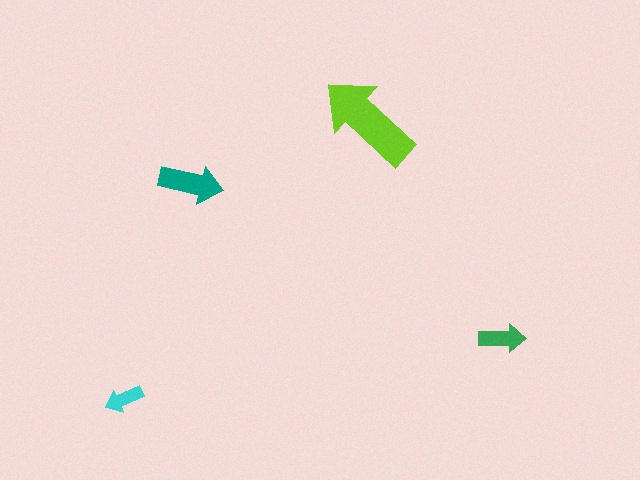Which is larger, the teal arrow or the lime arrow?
The lime one.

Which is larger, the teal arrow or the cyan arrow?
The teal one.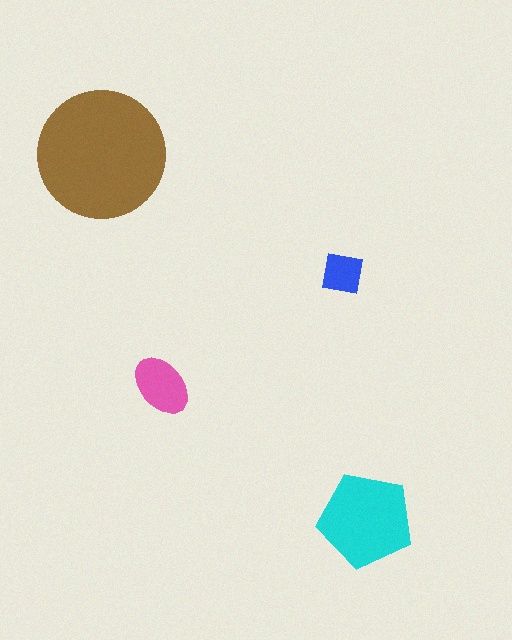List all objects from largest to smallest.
The brown circle, the cyan pentagon, the pink ellipse, the blue square.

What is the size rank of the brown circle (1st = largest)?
1st.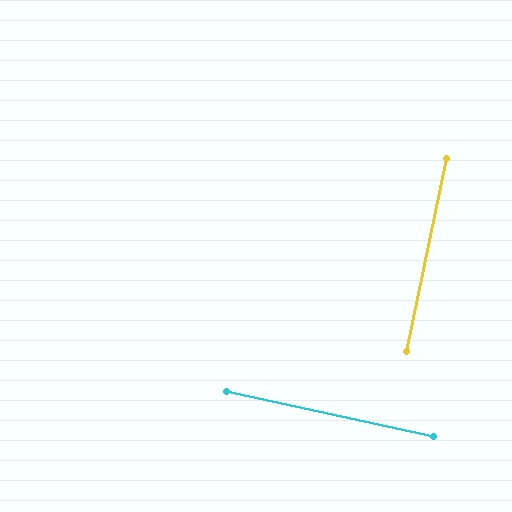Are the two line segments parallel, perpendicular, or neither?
Perpendicular — they meet at approximately 90°.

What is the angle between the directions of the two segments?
Approximately 90 degrees.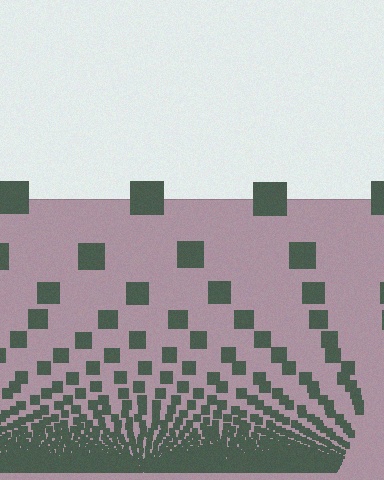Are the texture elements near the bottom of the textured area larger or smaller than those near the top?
Smaller. The gradient is inverted — elements near the bottom are smaller and denser.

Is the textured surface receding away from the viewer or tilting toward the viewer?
The surface appears to tilt toward the viewer. Texture elements get larger and sparser toward the top.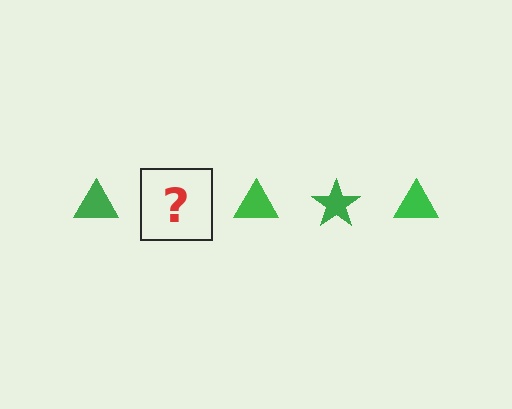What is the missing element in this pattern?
The missing element is a green star.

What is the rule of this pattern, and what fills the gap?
The rule is that the pattern cycles through triangle, star shapes in green. The gap should be filled with a green star.